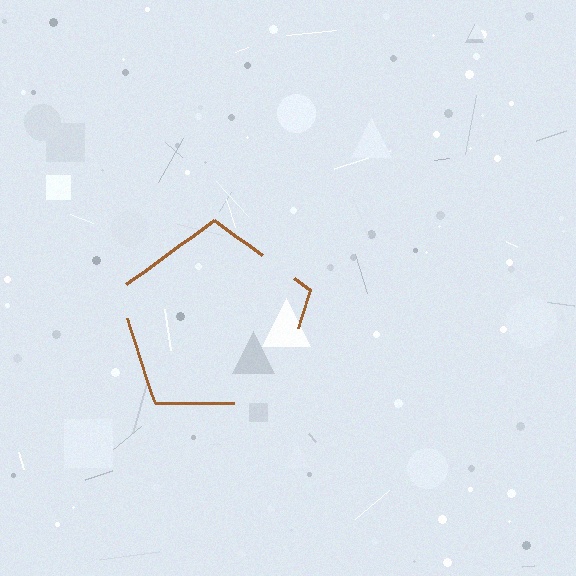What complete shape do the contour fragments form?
The contour fragments form a pentagon.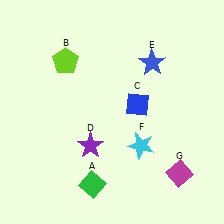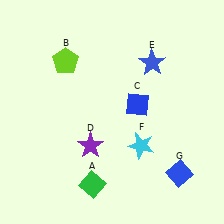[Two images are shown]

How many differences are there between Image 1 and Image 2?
There is 1 difference between the two images.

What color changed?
The diamond (G) changed from magenta in Image 1 to blue in Image 2.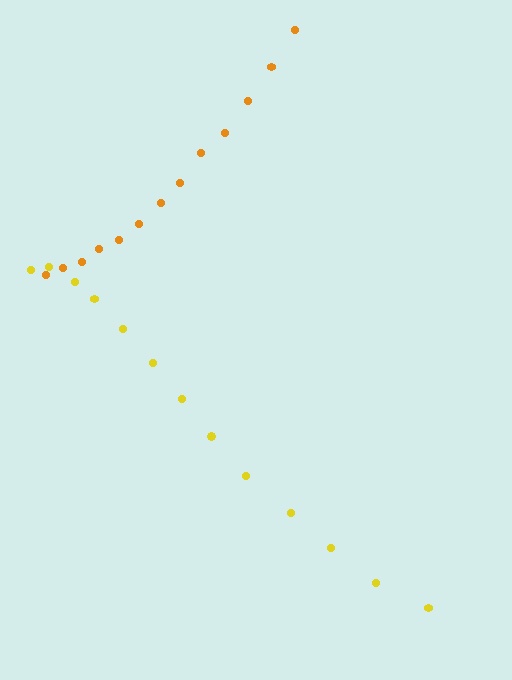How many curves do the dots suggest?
There are 2 distinct paths.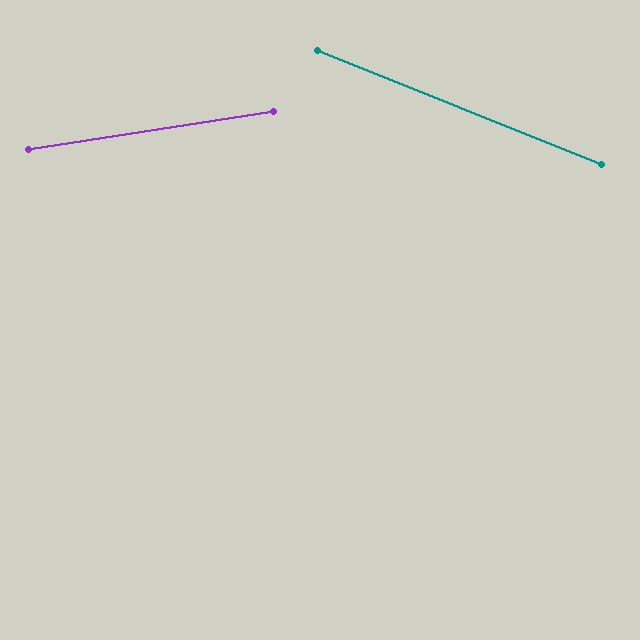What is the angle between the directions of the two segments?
Approximately 31 degrees.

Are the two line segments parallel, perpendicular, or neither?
Neither parallel nor perpendicular — they differ by about 31°.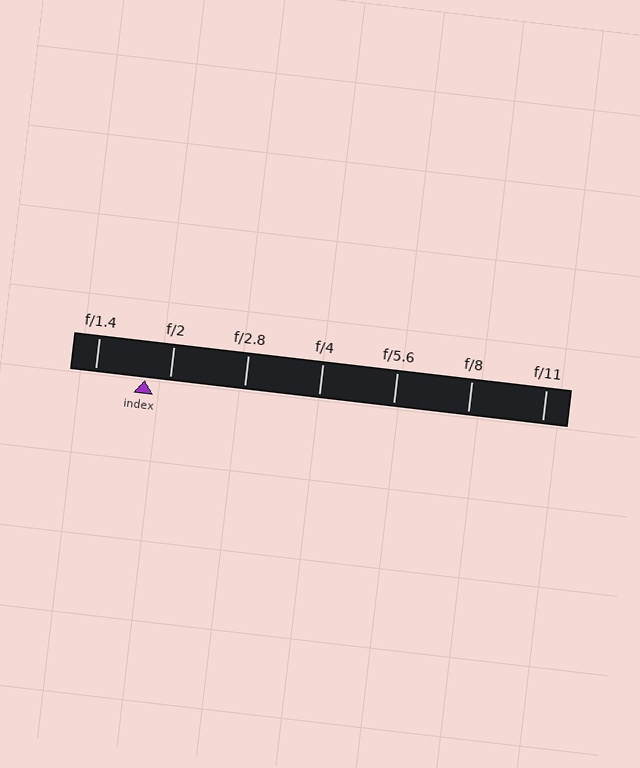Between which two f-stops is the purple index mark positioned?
The index mark is between f/1.4 and f/2.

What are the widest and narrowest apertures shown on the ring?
The widest aperture shown is f/1.4 and the narrowest is f/11.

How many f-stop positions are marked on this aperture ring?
There are 7 f-stop positions marked.